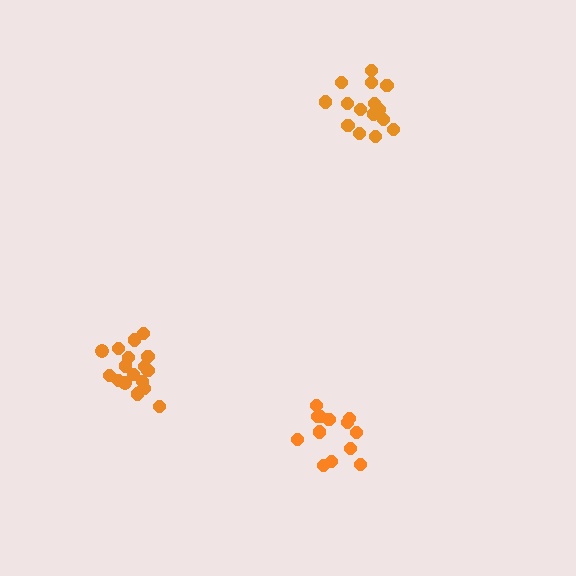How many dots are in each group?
Group 1: 15 dots, Group 2: 17 dots, Group 3: 13 dots (45 total).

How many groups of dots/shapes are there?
There are 3 groups.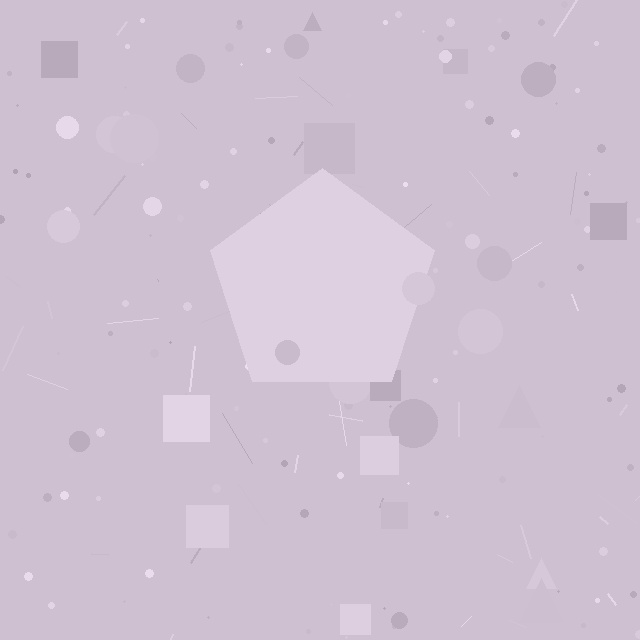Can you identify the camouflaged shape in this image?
The camouflaged shape is a pentagon.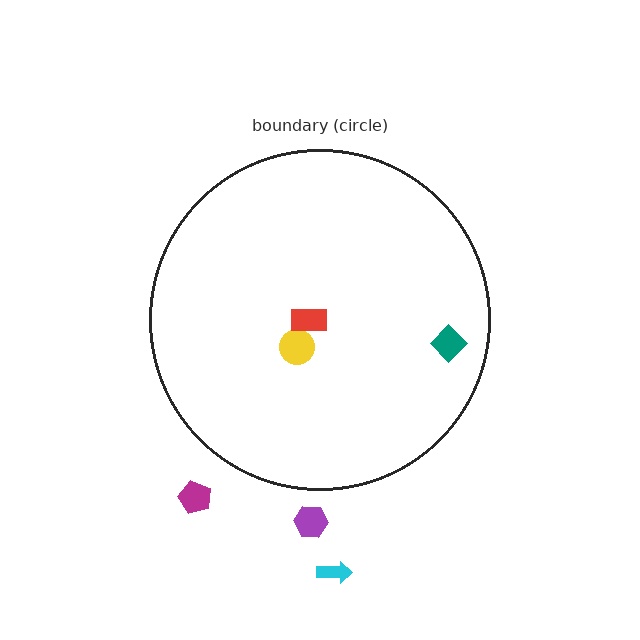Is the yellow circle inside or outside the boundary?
Inside.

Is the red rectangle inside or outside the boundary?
Inside.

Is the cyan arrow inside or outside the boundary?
Outside.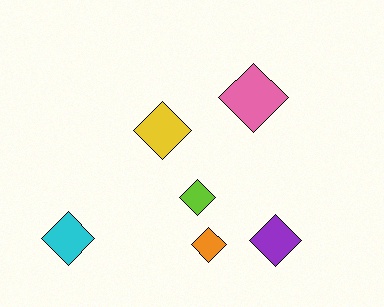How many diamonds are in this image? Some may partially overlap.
There are 6 diamonds.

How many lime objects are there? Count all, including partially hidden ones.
There is 1 lime object.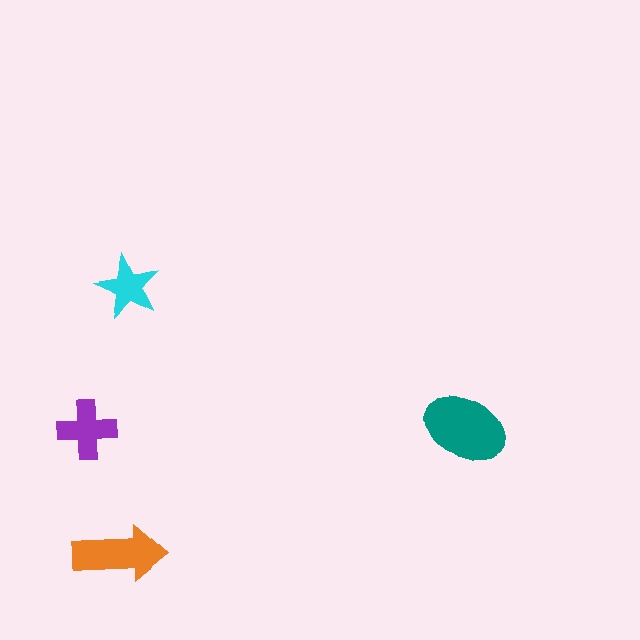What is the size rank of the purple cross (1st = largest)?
3rd.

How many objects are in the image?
There are 4 objects in the image.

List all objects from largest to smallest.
The teal ellipse, the orange arrow, the purple cross, the cyan star.